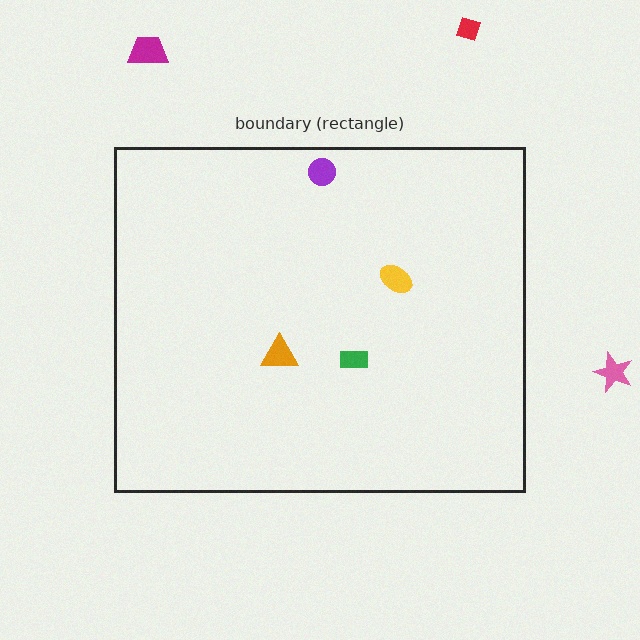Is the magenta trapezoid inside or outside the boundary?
Outside.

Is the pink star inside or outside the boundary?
Outside.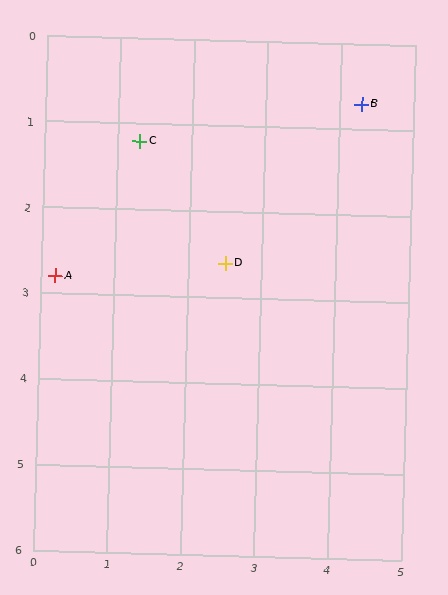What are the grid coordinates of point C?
Point C is at approximately (1.3, 1.2).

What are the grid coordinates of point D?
Point D is at approximately (2.5, 2.6).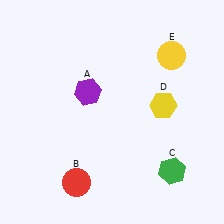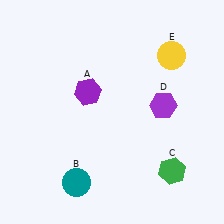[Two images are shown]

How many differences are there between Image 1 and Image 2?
There are 2 differences between the two images.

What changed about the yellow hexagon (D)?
In Image 1, D is yellow. In Image 2, it changed to purple.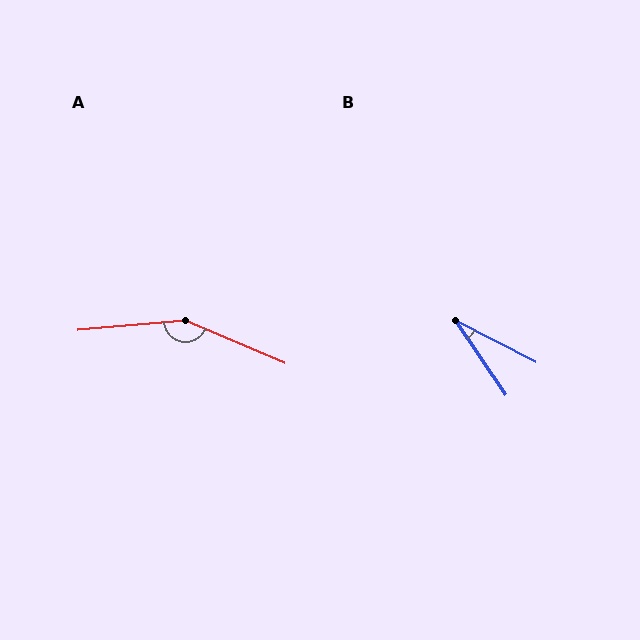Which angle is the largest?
A, at approximately 152 degrees.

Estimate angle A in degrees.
Approximately 152 degrees.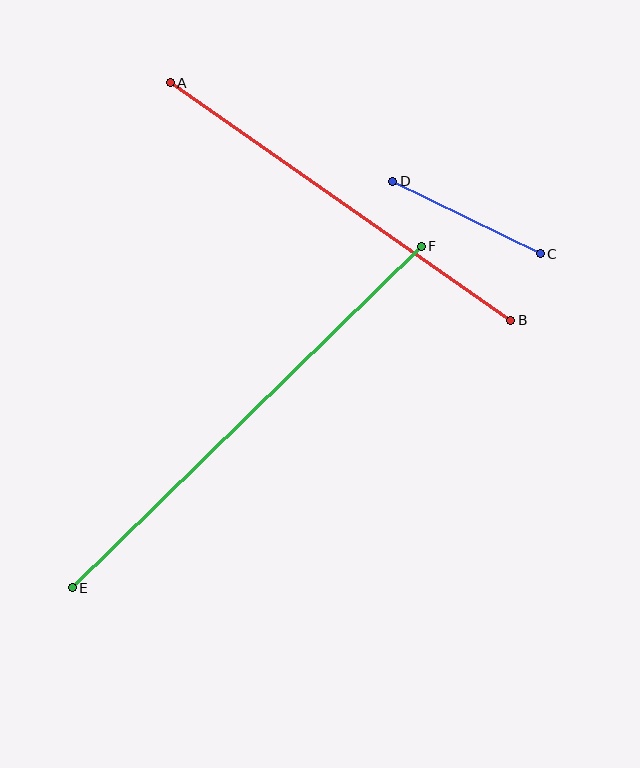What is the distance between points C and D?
The distance is approximately 164 pixels.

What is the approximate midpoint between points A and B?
The midpoint is at approximately (340, 201) pixels.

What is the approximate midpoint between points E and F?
The midpoint is at approximately (247, 417) pixels.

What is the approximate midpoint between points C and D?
The midpoint is at approximately (466, 217) pixels.